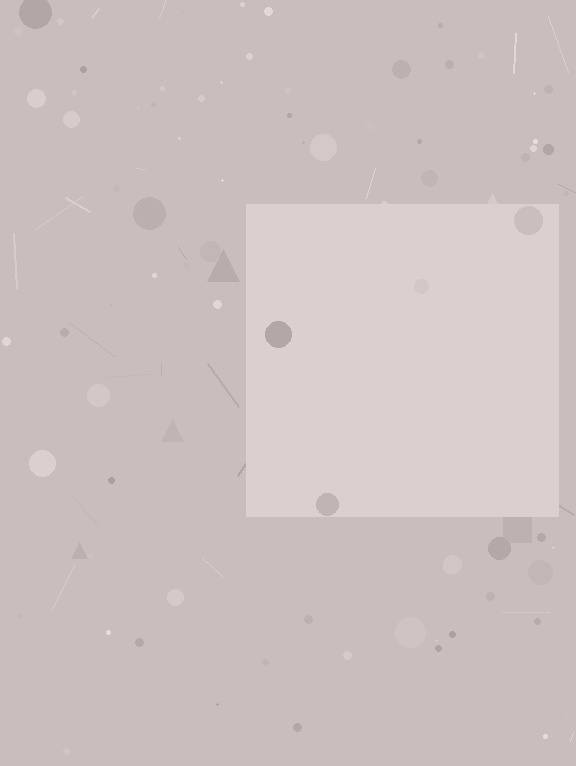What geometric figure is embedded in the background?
A square is embedded in the background.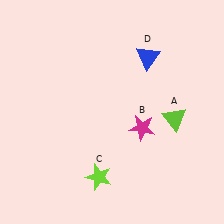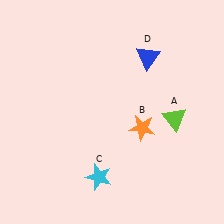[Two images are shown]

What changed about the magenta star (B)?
In Image 1, B is magenta. In Image 2, it changed to orange.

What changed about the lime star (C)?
In Image 1, C is lime. In Image 2, it changed to cyan.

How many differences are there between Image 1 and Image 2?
There are 2 differences between the two images.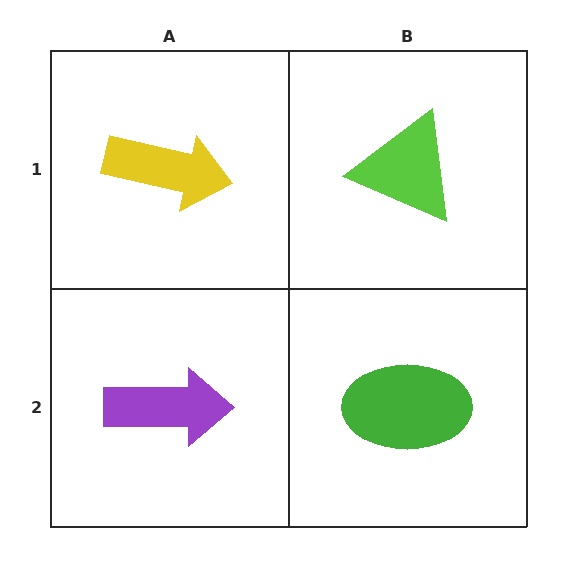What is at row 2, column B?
A green ellipse.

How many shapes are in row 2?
2 shapes.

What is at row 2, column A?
A purple arrow.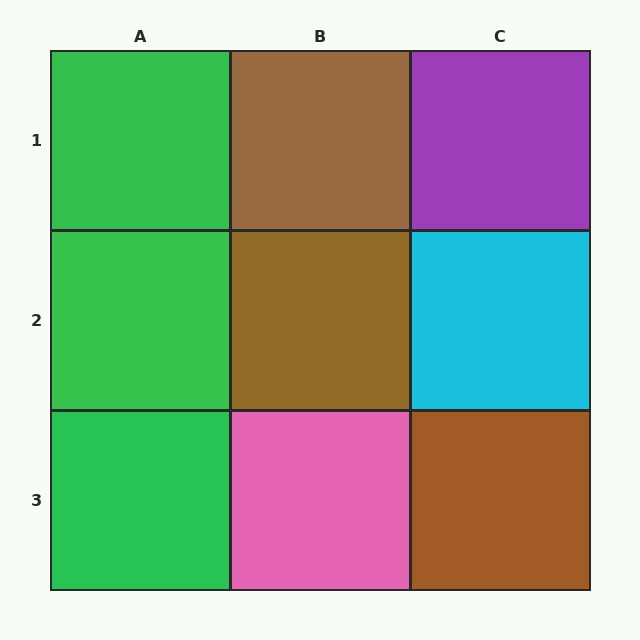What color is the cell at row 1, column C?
Purple.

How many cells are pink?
1 cell is pink.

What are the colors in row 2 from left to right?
Green, brown, cyan.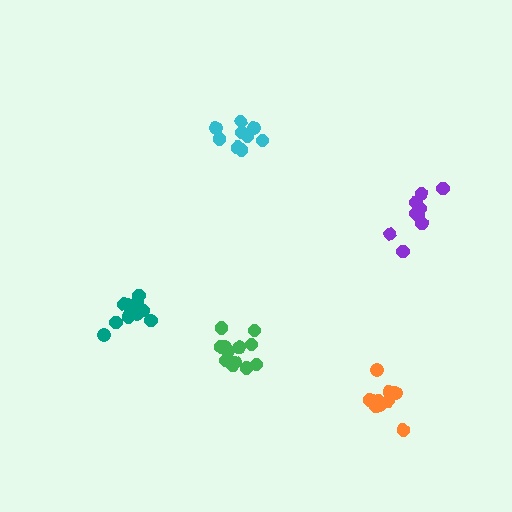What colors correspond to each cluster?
The clusters are colored: green, cyan, purple, teal, orange.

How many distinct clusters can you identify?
There are 5 distinct clusters.